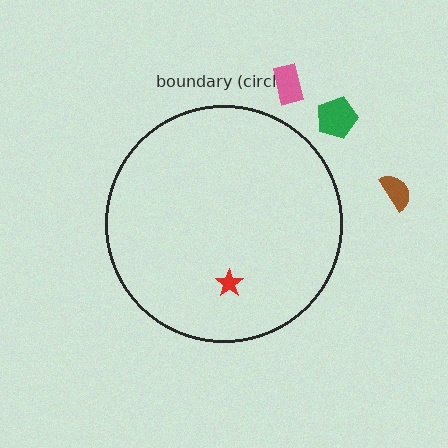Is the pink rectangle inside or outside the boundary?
Outside.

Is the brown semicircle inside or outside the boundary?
Outside.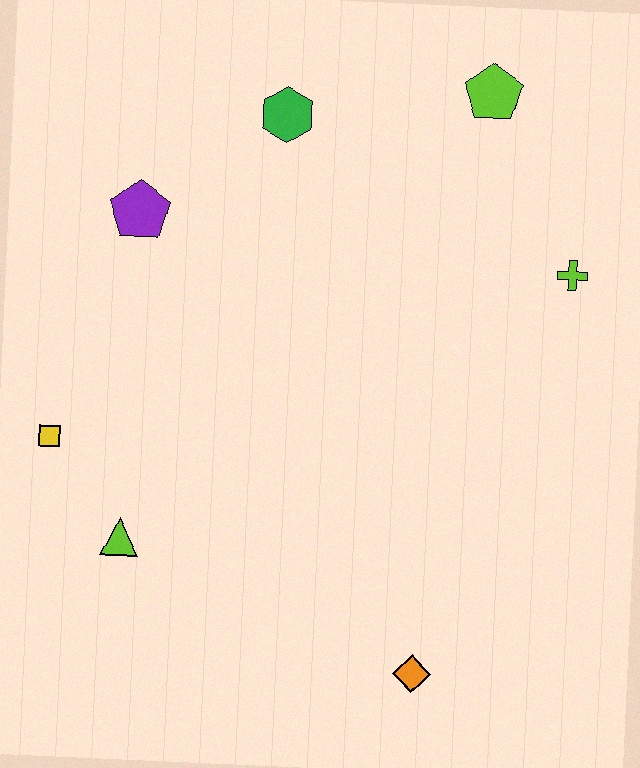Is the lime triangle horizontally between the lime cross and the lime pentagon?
No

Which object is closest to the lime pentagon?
The lime cross is closest to the lime pentagon.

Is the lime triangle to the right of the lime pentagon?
No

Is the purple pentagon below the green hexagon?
Yes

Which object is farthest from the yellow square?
The lime pentagon is farthest from the yellow square.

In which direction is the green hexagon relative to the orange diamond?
The green hexagon is above the orange diamond.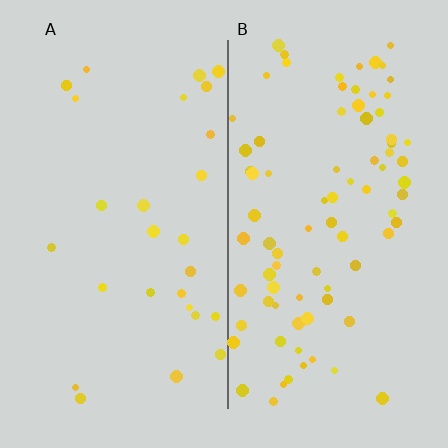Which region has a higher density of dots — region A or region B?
B (the right).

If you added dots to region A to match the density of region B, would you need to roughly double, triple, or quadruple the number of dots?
Approximately triple.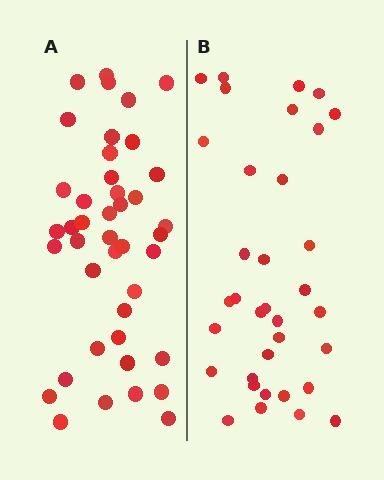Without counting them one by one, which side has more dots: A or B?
Region A (the left region) has more dots.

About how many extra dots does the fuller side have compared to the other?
Region A has roughly 8 or so more dots than region B.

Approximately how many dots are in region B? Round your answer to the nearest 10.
About 40 dots. (The exact count is 35, which rounds to 40.)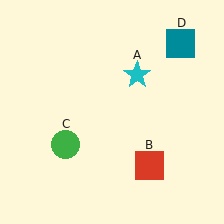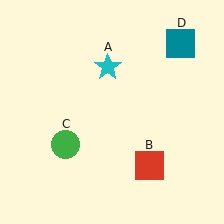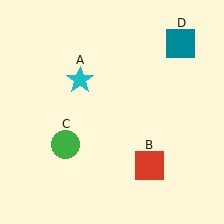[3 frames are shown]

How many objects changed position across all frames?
1 object changed position: cyan star (object A).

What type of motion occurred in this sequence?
The cyan star (object A) rotated counterclockwise around the center of the scene.